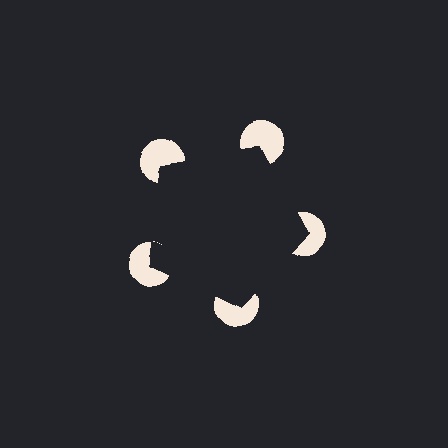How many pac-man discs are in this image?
There are 5 — one at each vertex of the illusory pentagon.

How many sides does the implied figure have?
5 sides.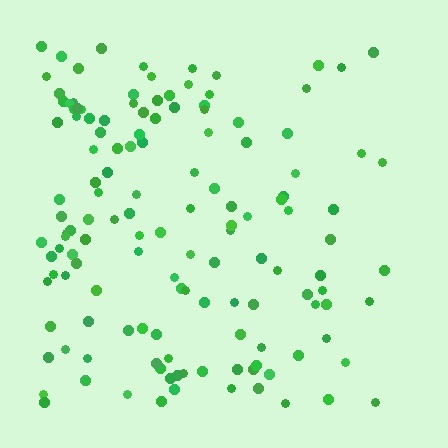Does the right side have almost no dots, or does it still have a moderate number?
Still a moderate number, just noticeably fewer than the left.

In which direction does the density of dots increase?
From right to left, with the left side densest.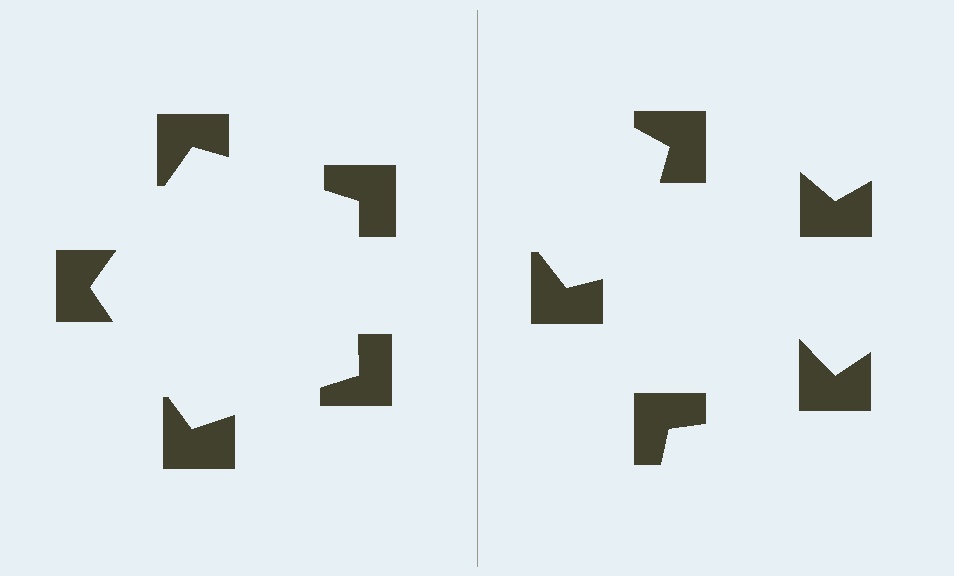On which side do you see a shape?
An illusory pentagon appears on the left side. On the right side the wedge cuts are rotated, so no coherent shape forms.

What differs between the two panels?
The notched squares are positioned identically on both sides; only the wedge orientations differ. On the left they align to a pentagon; on the right they are misaligned.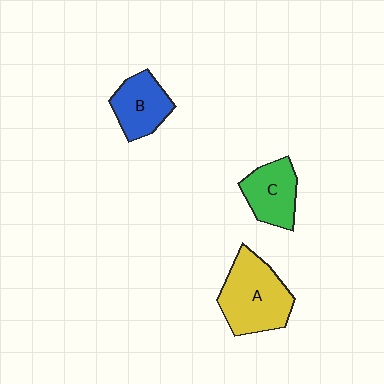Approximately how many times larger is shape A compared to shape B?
Approximately 1.6 times.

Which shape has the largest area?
Shape A (yellow).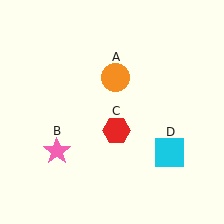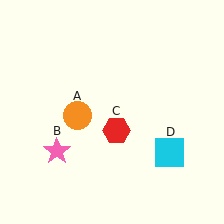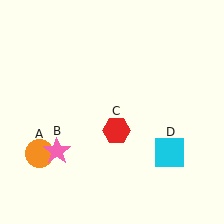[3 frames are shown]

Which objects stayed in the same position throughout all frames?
Pink star (object B) and red hexagon (object C) and cyan square (object D) remained stationary.